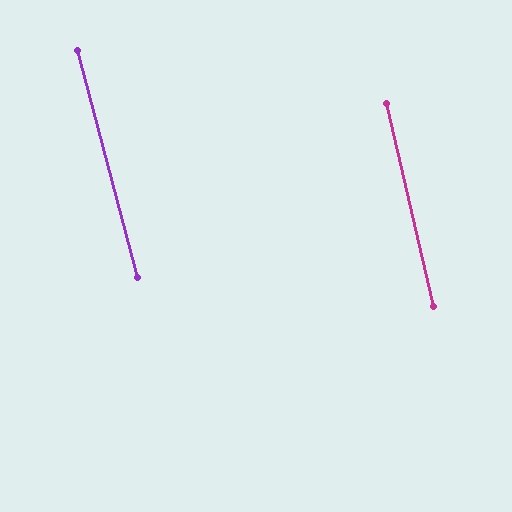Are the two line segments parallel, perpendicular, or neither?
Parallel — their directions differ by only 1.6°.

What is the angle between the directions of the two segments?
Approximately 2 degrees.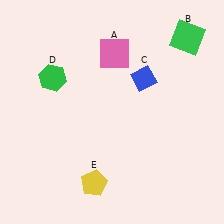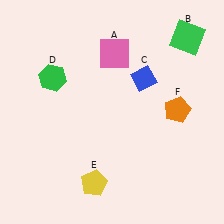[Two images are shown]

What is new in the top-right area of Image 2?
An orange pentagon (F) was added in the top-right area of Image 2.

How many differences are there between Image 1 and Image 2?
There is 1 difference between the two images.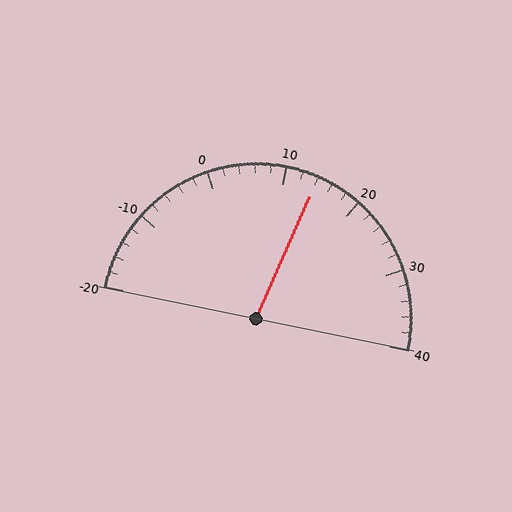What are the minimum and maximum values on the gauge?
The gauge ranges from -20 to 40.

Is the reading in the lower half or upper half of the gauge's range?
The reading is in the upper half of the range (-20 to 40).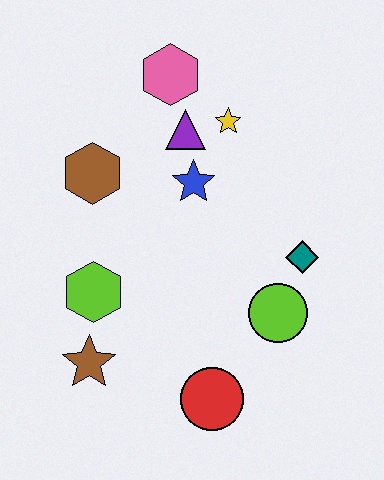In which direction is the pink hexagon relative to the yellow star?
The pink hexagon is to the left of the yellow star.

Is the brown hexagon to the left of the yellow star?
Yes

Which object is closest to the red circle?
The lime circle is closest to the red circle.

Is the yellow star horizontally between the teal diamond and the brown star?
Yes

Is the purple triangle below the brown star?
No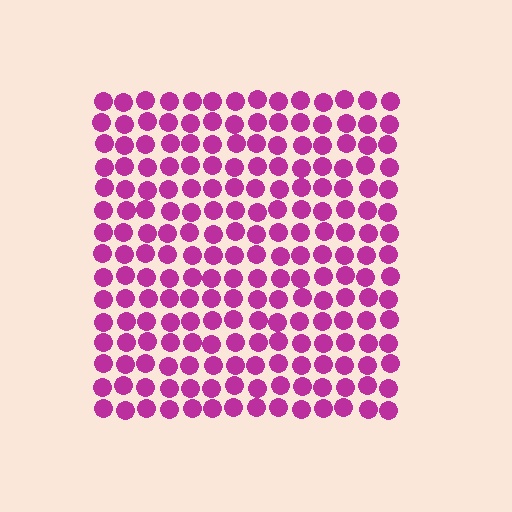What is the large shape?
The large shape is a square.